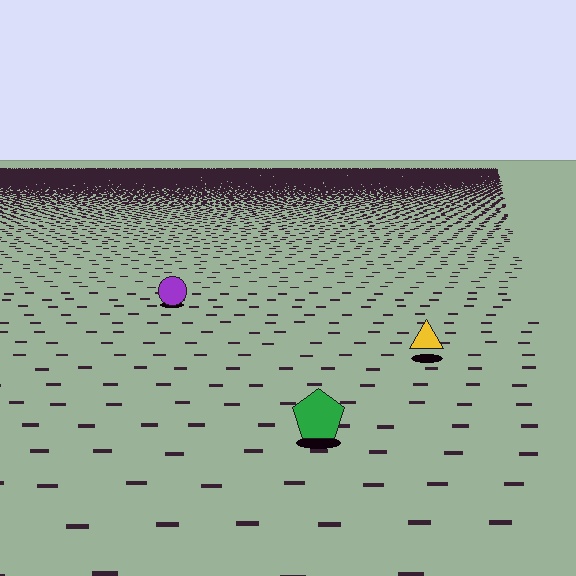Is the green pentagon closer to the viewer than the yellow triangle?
Yes. The green pentagon is closer — you can tell from the texture gradient: the ground texture is coarser near it.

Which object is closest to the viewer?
The green pentagon is closest. The texture marks near it are larger and more spread out.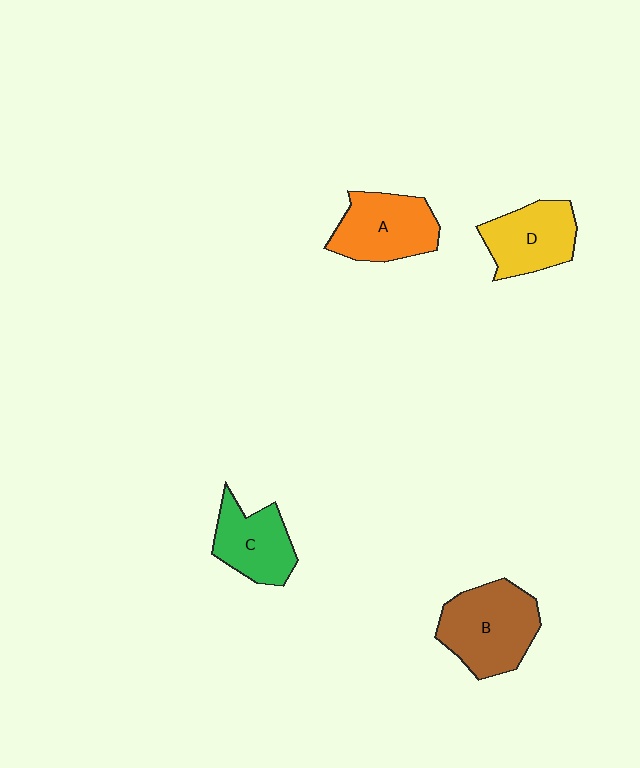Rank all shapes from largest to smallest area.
From largest to smallest: B (brown), A (orange), D (yellow), C (green).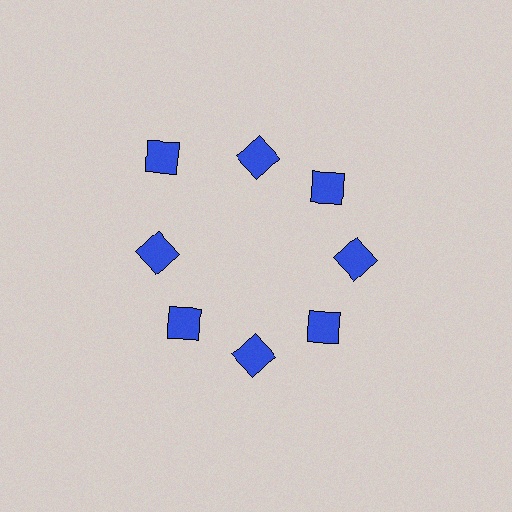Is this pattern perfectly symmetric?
No. The 8 blue squares are arranged in a ring, but one element near the 10 o'clock position is pushed outward from the center, breaking the 8-fold rotational symmetry.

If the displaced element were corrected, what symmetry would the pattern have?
It would have 8-fold rotational symmetry — the pattern would map onto itself every 45 degrees.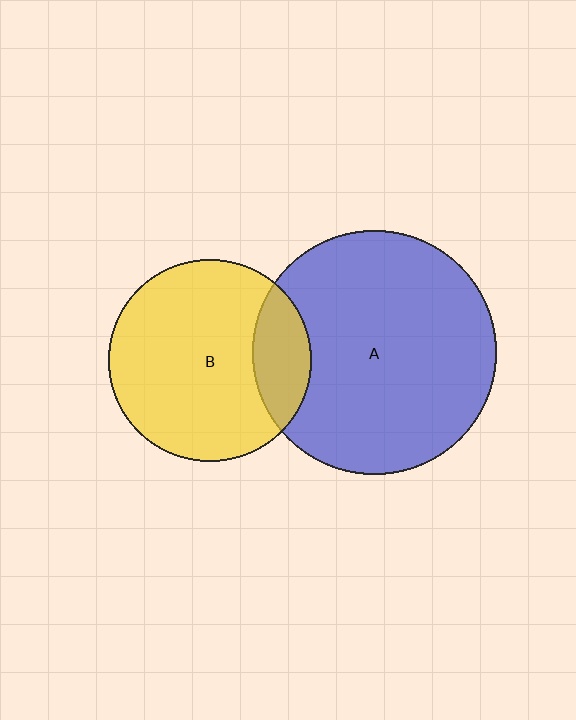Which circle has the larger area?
Circle A (blue).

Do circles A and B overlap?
Yes.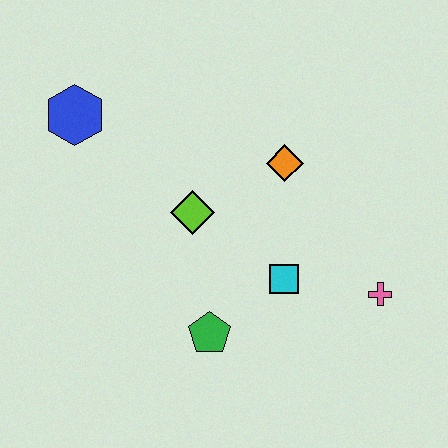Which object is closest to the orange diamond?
The lime diamond is closest to the orange diamond.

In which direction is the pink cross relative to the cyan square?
The pink cross is to the right of the cyan square.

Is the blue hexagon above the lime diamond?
Yes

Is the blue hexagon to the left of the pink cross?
Yes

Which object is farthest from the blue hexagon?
The pink cross is farthest from the blue hexagon.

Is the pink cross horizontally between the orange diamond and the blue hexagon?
No